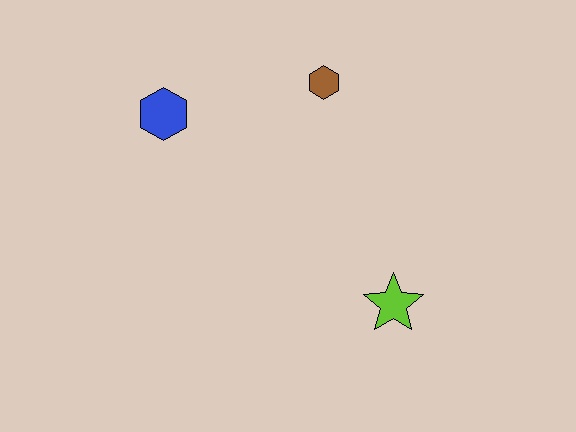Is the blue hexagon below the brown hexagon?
Yes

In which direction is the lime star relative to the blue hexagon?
The lime star is to the right of the blue hexagon.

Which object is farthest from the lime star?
The blue hexagon is farthest from the lime star.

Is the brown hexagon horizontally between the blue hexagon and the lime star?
Yes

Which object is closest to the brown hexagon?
The blue hexagon is closest to the brown hexagon.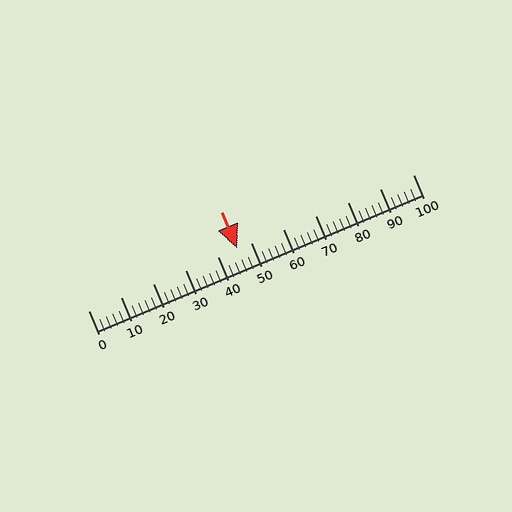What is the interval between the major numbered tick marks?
The major tick marks are spaced 10 units apart.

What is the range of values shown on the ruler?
The ruler shows values from 0 to 100.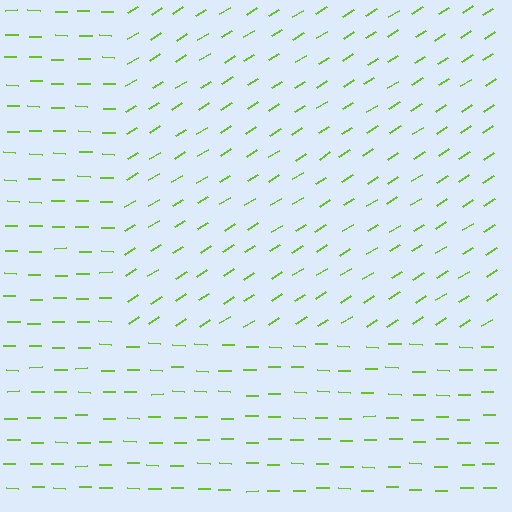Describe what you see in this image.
The image is filled with small lime line segments. A rectangle region in the image has lines oriented differently from the surrounding lines, creating a visible texture boundary.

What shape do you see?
I see a rectangle.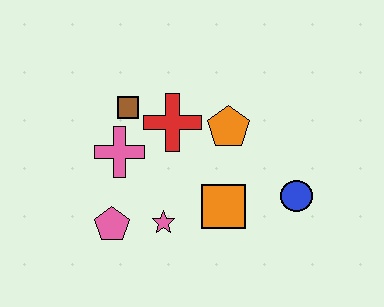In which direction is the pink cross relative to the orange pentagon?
The pink cross is to the left of the orange pentagon.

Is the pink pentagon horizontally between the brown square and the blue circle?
No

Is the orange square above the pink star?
Yes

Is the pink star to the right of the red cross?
No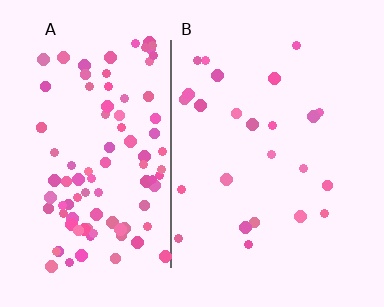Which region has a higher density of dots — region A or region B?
A (the left).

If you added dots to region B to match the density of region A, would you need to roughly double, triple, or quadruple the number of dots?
Approximately quadruple.